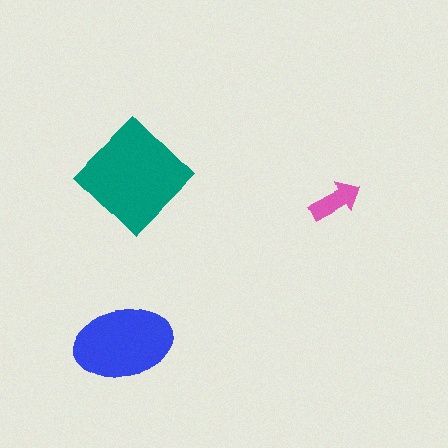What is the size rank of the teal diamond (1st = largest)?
1st.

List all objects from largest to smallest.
The teal diamond, the blue ellipse, the pink arrow.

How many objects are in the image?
There are 3 objects in the image.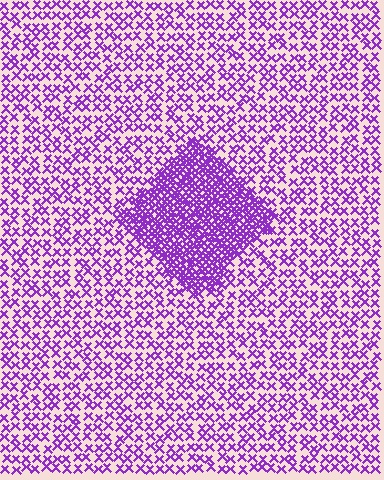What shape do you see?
I see a diamond.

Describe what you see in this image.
The image contains small purple elements arranged at two different densities. A diamond-shaped region is visible where the elements are more densely packed than the surrounding area.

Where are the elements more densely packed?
The elements are more densely packed inside the diamond boundary.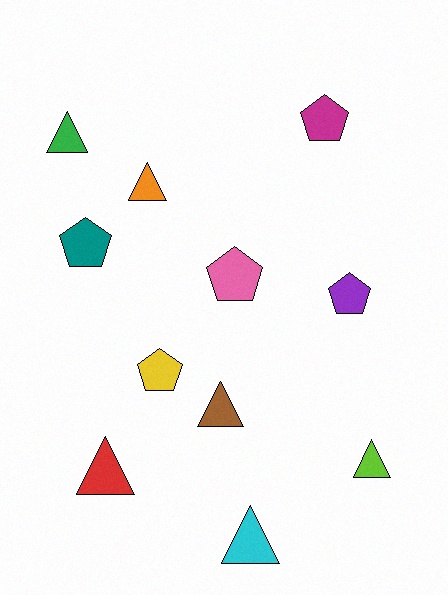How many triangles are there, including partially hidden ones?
There are 6 triangles.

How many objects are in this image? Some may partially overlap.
There are 11 objects.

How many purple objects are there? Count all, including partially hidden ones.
There is 1 purple object.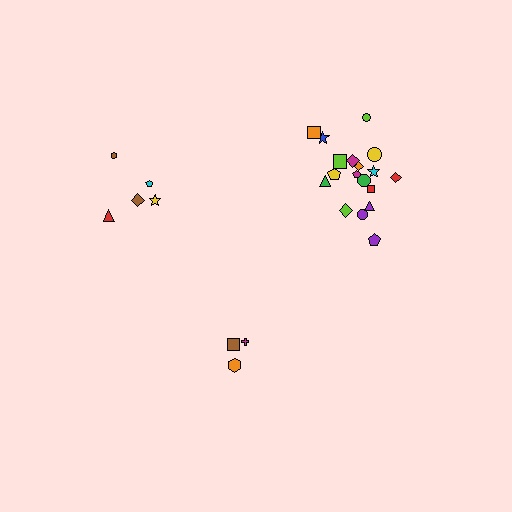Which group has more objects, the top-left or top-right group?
The top-right group.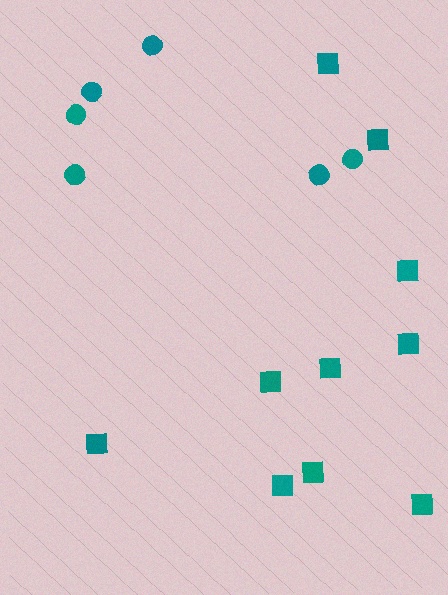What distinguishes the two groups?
There are 2 groups: one group of circles (6) and one group of squares (10).